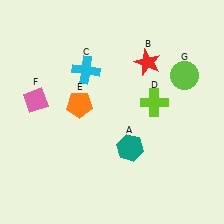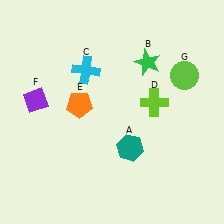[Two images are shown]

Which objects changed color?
B changed from red to green. F changed from pink to purple.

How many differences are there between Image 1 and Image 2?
There are 2 differences between the two images.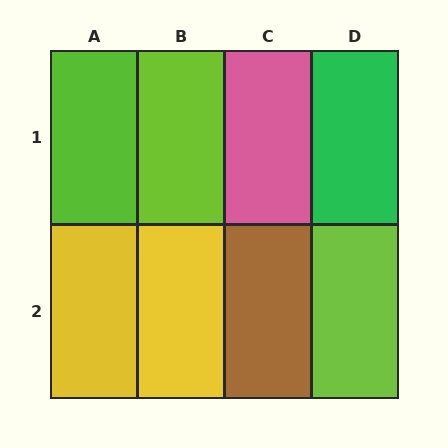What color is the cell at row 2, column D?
Lime.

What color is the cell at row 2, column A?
Yellow.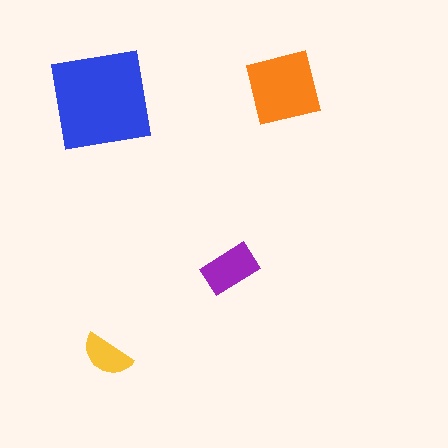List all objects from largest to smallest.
The blue square, the orange square, the purple rectangle, the yellow semicircle.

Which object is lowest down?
The yellow semicircle is bottommost.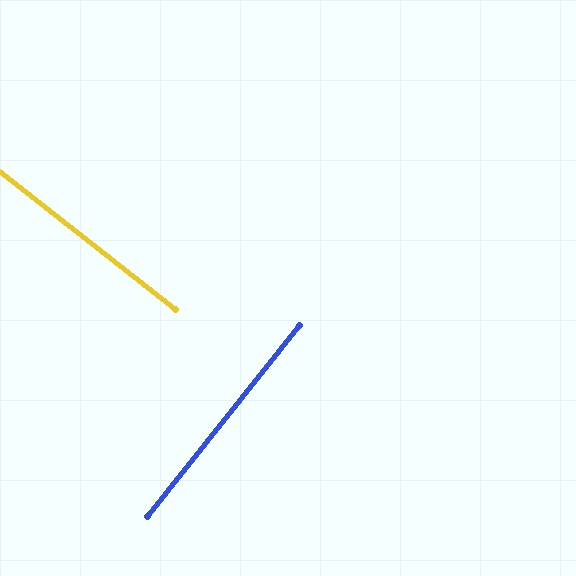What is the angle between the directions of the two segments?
Approximately 90 degrees.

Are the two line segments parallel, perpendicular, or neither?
Perpendicular — they meet at approximately 90°.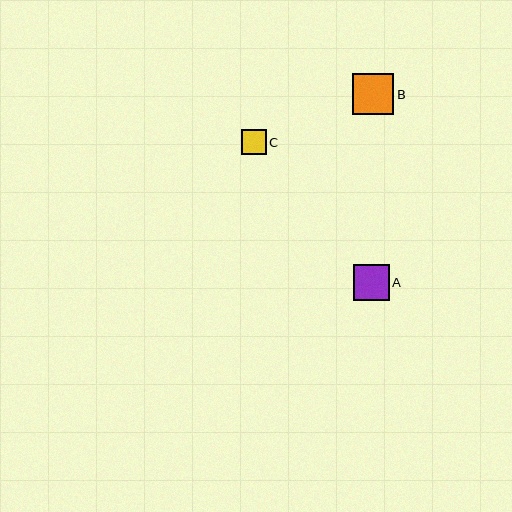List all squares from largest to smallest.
From largest to smallest: B, A, C.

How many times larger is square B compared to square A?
Square B is approximately 1.2 times the size of square A.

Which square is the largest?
Square B is the largest with a size of approximately 41 pixels.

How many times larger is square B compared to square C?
Square B is approximately 1.7 times the size of square C.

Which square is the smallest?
Square C is the smallest with a size of approximately 25 pixels.